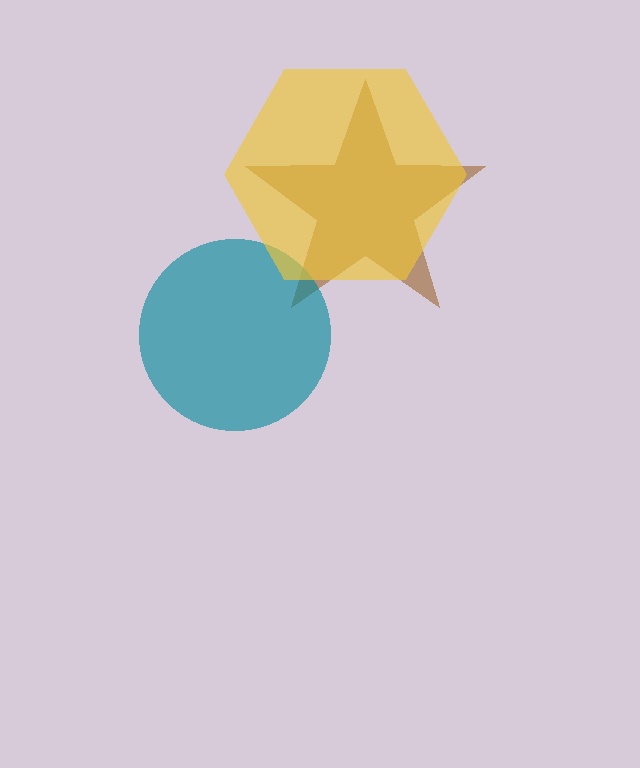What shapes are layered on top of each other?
The layered shapes are: a brown star, a teal circle, a yellow hexagon.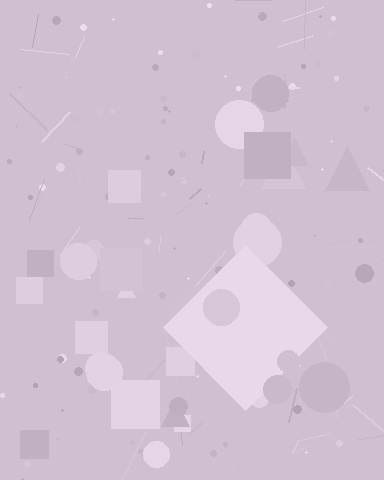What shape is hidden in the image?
A diamond is hidden in the image.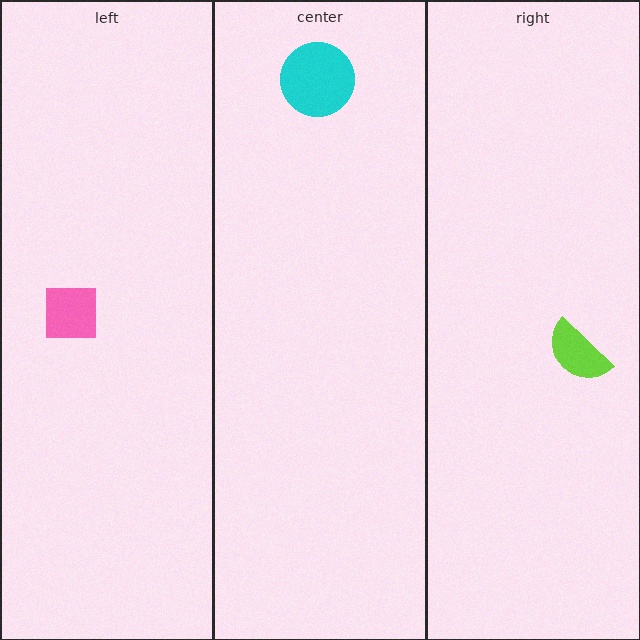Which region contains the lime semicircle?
The right region.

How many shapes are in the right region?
1.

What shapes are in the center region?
The cyan circle.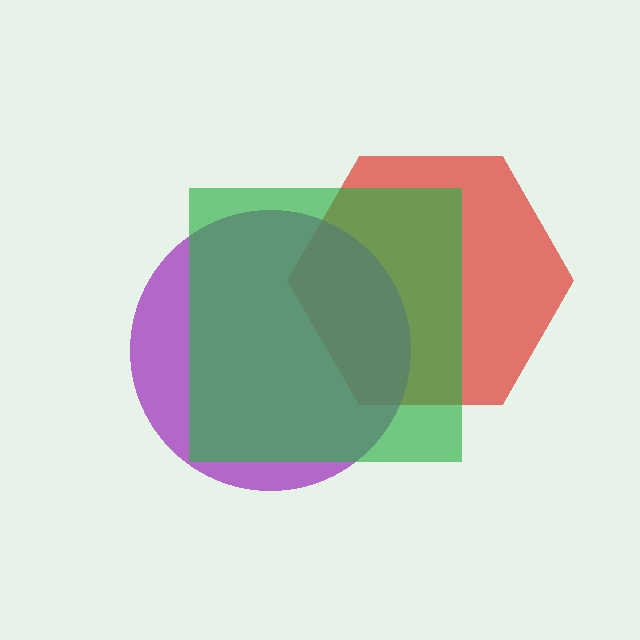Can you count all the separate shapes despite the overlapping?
Yes, there are 3 separate shapes.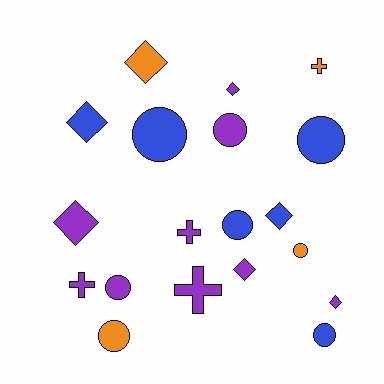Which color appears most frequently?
Purple, with 9 objects.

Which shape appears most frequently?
Circle, with 8 objects.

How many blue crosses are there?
There are no blue crosses.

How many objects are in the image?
There are 19 objects.